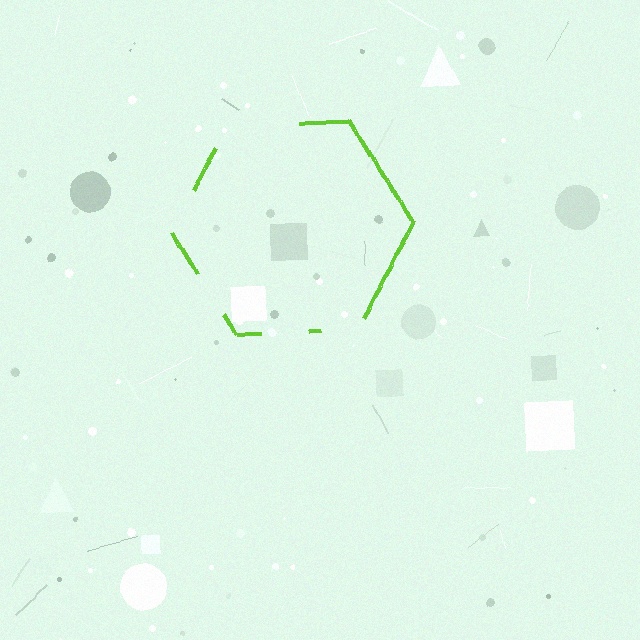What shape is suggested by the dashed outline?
The dashed outline suggests a hexagon.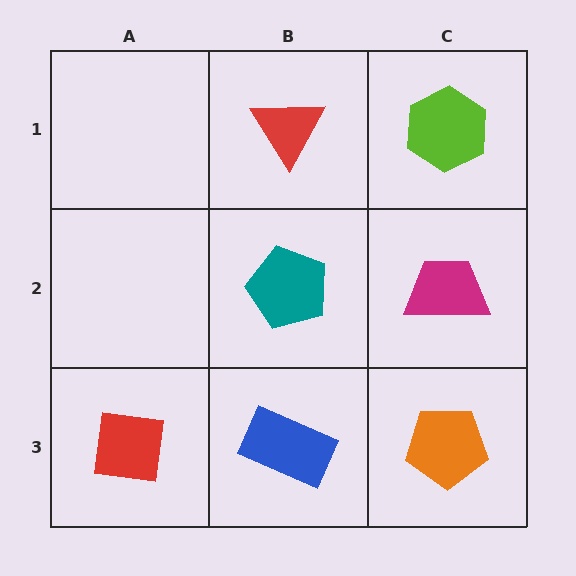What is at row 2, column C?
A magenta trapezoid.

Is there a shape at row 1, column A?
No, that cell is empty.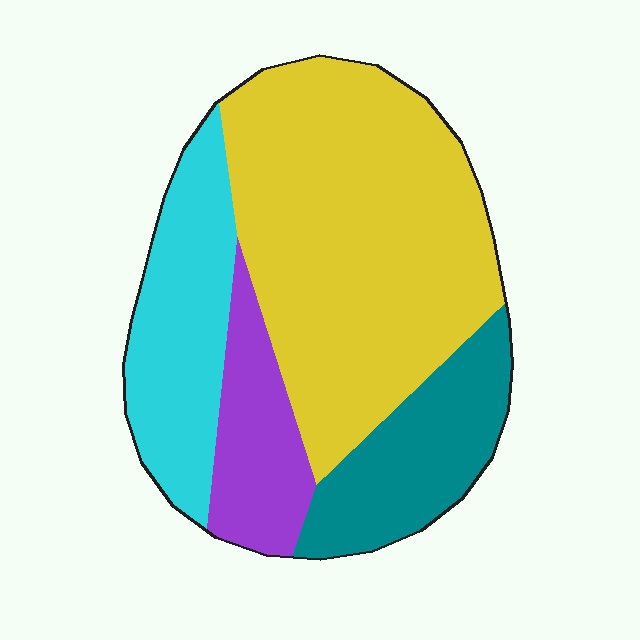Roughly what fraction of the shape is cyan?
Cyan takes up about one fifth (1/5) of the shape.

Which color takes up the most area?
Yellow, at roughly 50%.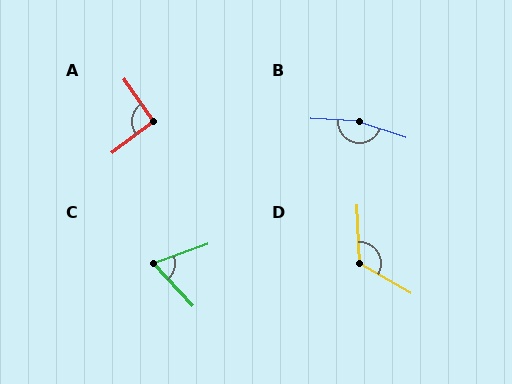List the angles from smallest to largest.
C (67°), A (92°), D (123°), B (164°).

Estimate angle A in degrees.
Approximately 92 degrees.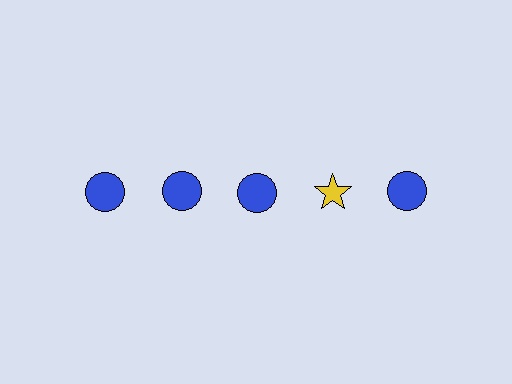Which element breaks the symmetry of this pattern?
The yellow star in the top row, second from right column breaks the symmetry. All other shapes are blue circles.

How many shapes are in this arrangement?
There are 5 shapes arranged in a grid pattern.